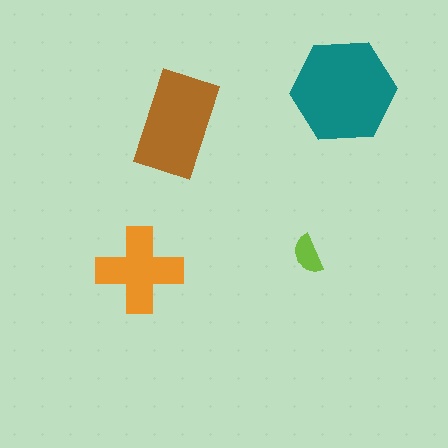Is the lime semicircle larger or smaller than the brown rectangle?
Smaller.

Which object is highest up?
The teal hexagon is topmost.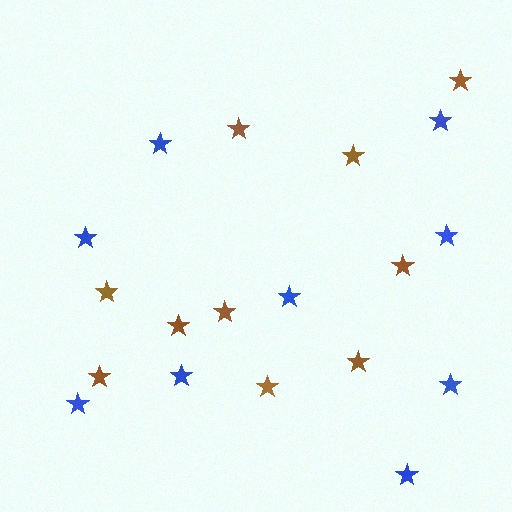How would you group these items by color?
There are 2 groups: one group of blue stars (9) and one group of brown stars (10).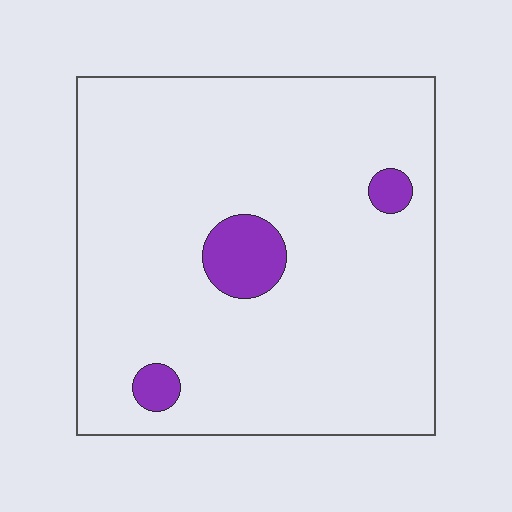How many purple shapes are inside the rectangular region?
3.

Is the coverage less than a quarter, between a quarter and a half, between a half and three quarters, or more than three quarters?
Less than a quarter.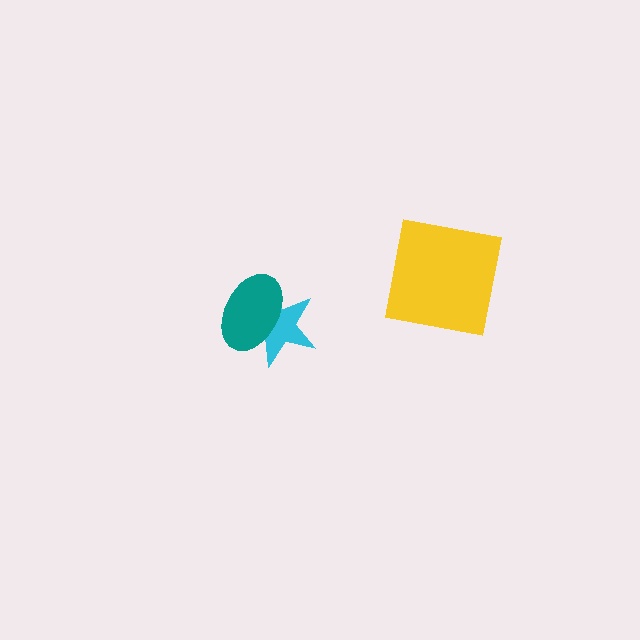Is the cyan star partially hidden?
Yes, it is partially covered by another shape.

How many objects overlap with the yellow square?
0 objects overlap with the yellow square.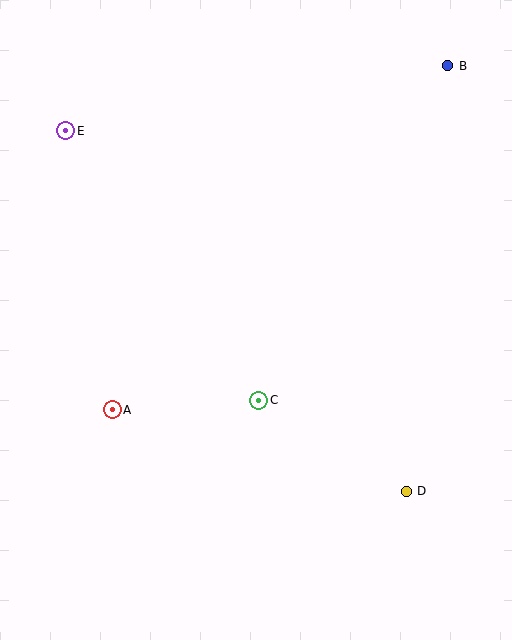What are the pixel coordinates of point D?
Point D is at (406, 491).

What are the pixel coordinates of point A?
Point A is at (112, 410).